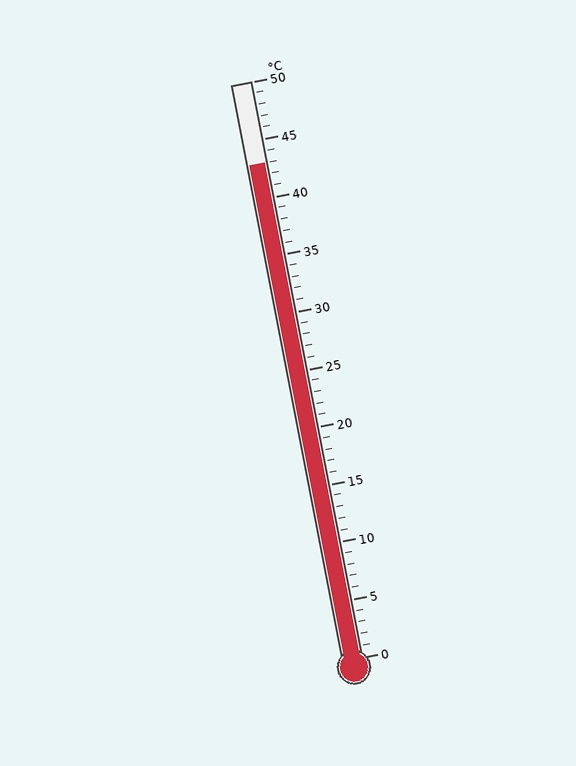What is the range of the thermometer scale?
The thermometer scale ranges from 0°C to 50°C.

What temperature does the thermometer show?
The thermometer shows approximately 43°C.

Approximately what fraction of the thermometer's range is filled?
The thermometer is filled to approximately 85% of its range.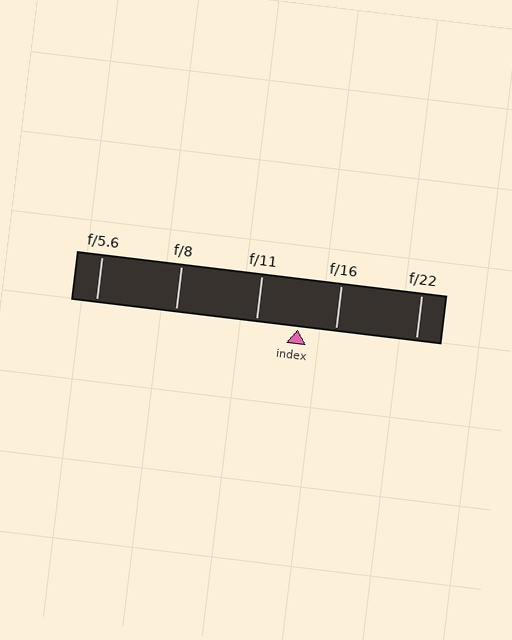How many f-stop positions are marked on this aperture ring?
There are 5 f-stop positions marked.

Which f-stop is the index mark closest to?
The index mark is closest to f/16.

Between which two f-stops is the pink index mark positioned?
The index mark is between f/11 and f/16.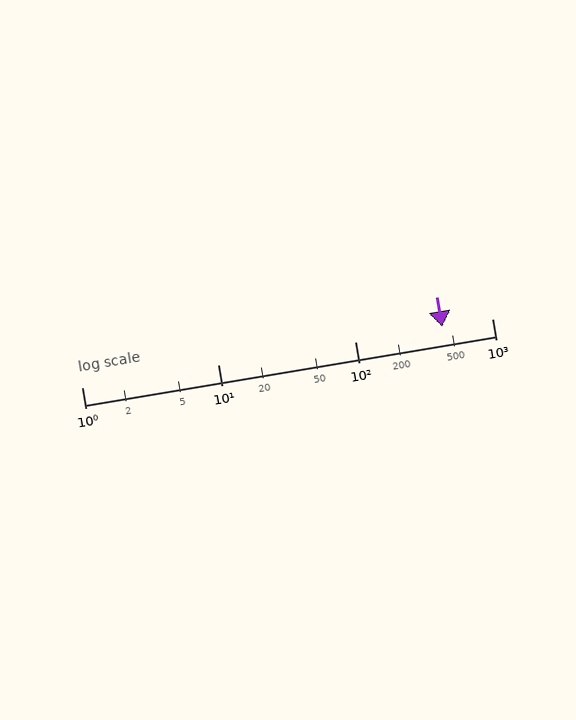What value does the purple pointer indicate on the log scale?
The pointer indicates approximately 430.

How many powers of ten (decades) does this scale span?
The scale spans 3 decades, from 1 to 1000.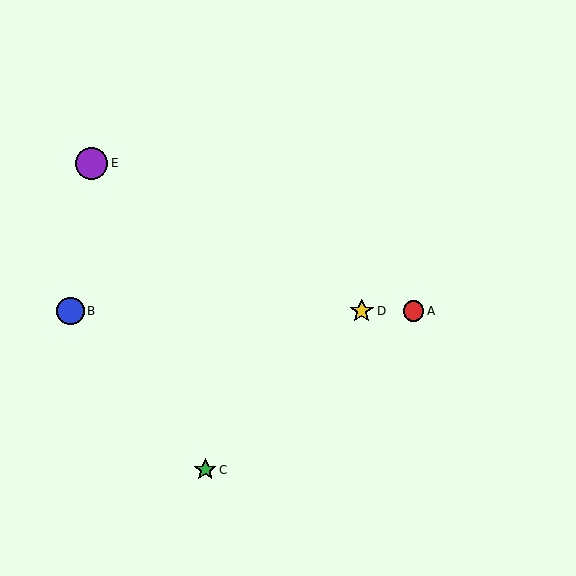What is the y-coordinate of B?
Object B is at y≈311.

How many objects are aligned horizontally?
3 objects (A, B, D) are aligned horizontally.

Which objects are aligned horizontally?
Objects A, B, D are aligned horizontally.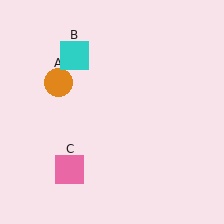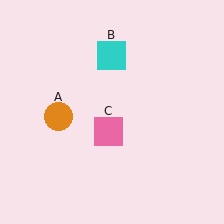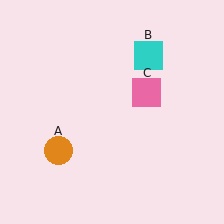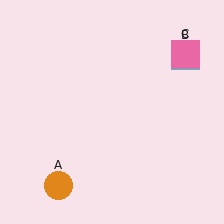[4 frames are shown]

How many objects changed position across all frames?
3 objects changed position: orange circle (object A), cyan square (object B), pink square (object C).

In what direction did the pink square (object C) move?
The pink square (object C) moved up and to the right.